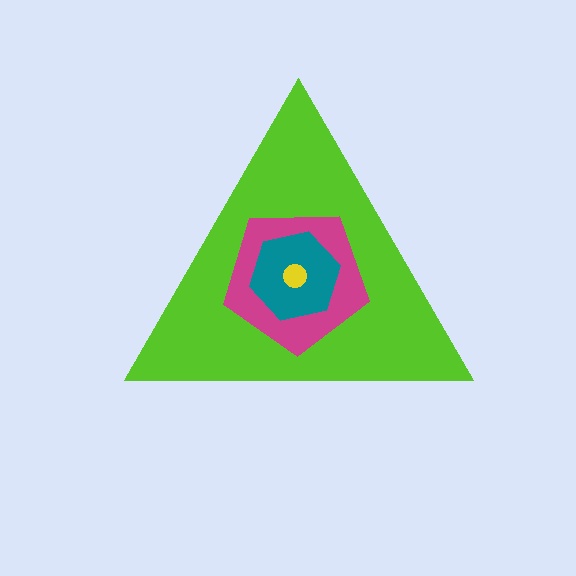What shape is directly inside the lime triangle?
The magenta pentagon.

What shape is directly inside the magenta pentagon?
The teal hexagon.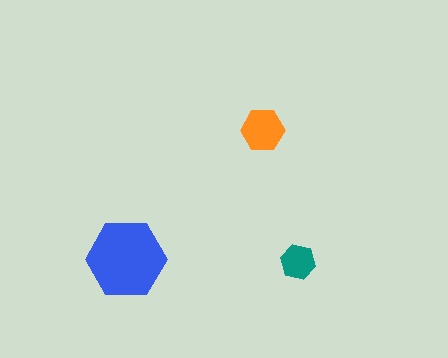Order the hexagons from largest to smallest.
the blue one, the orange one, the teal one.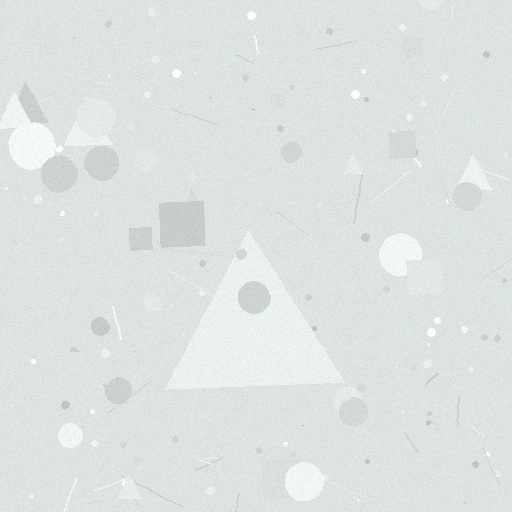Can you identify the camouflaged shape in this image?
The camouflaged shape is a triangle.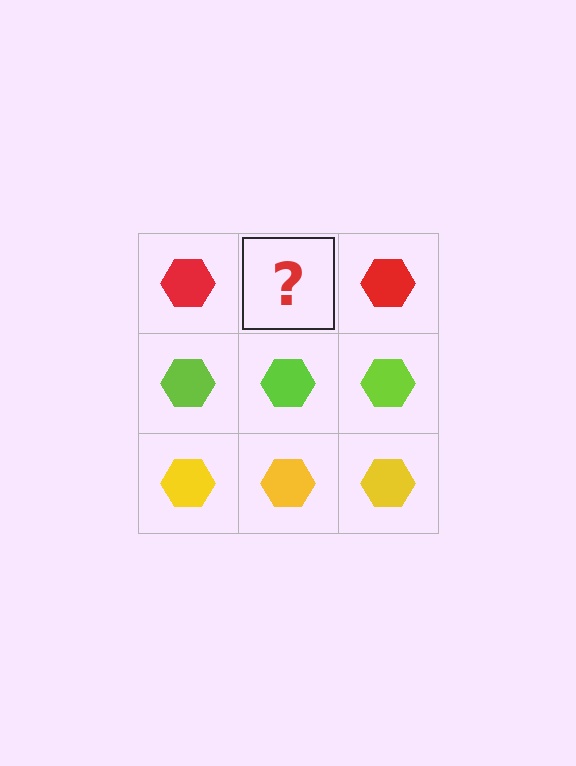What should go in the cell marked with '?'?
The missing cell should contain a red hexagon.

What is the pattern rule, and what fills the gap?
The rule is that each row has a consistent color. The gap should be filled with a red hexagon.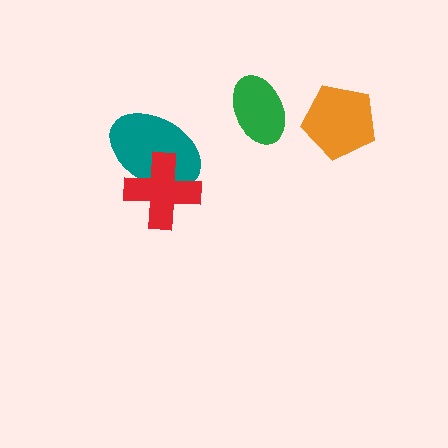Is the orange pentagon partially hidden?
No, no other shape covers it.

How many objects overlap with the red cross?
1 object overlaps with the red cross.